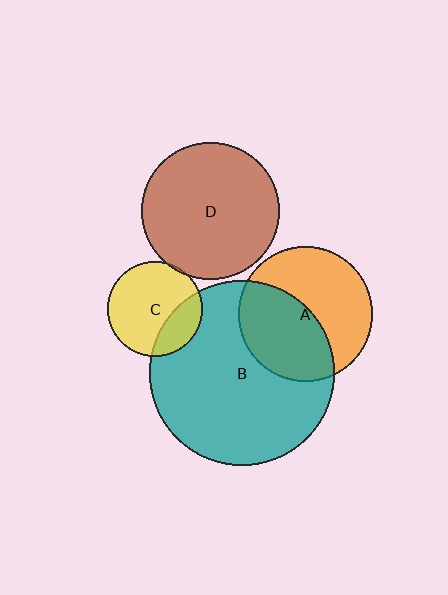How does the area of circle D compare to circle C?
Approximately 2.1 times.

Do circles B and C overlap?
Yes.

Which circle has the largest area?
Circle B (teal).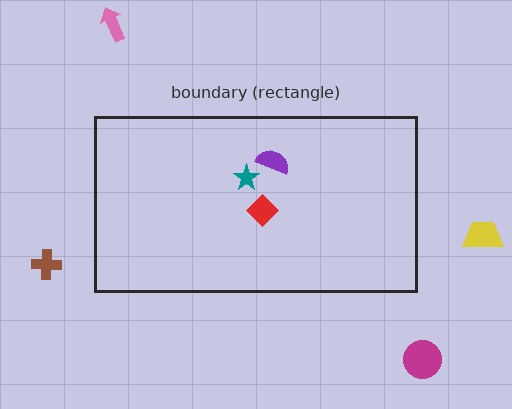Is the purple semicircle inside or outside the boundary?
Inside.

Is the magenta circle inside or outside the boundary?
Outside.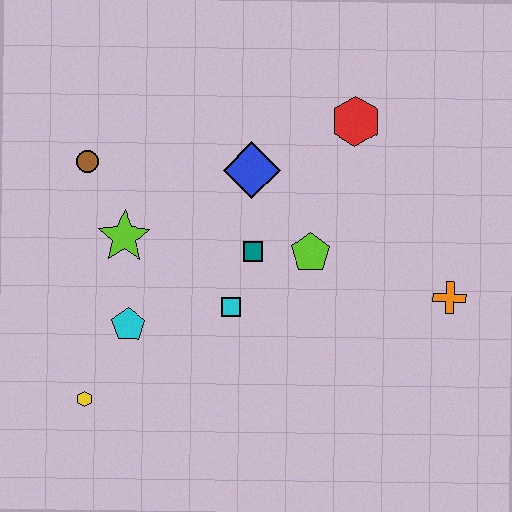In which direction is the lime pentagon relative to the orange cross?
The lime pentagon is to the left of the orange cross.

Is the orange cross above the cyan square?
Yes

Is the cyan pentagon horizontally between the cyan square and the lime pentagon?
No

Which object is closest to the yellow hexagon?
The cyan pentagon is closest to the yellow hexagon.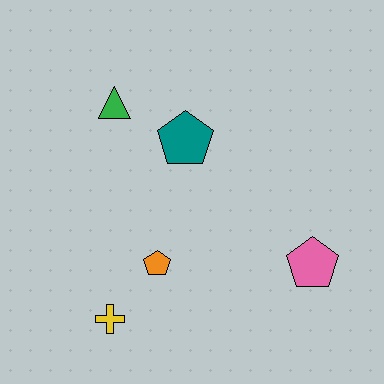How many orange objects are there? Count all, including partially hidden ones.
There is 1 orange object.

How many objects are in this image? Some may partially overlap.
There are 5 objects.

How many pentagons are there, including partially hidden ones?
There are 3 pentagons.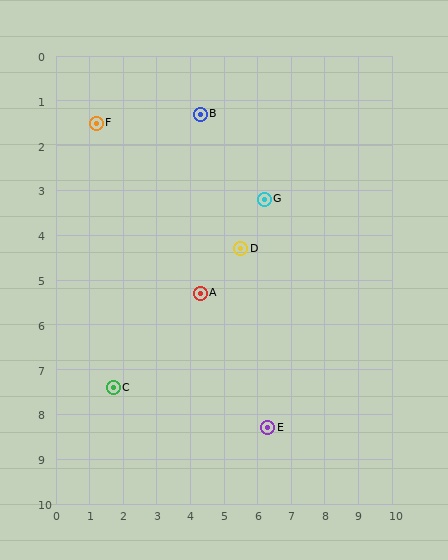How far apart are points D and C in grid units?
Points D and C are about 4.9 grid units apart.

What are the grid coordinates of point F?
Point F is at approximately (1.2, 1.5).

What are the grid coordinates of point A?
Point A is at approximately (4.3, 5.3).